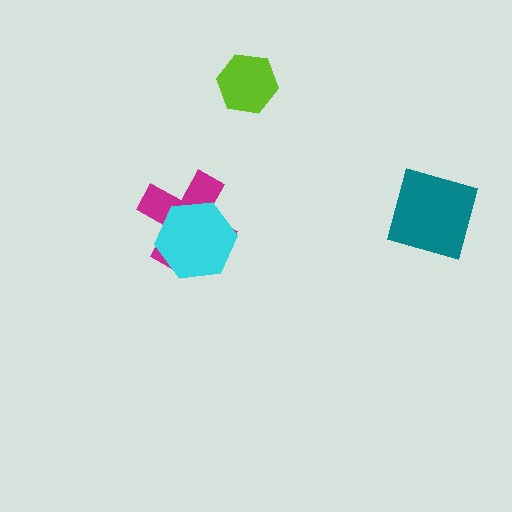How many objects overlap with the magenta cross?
1 object overlaps with the magenta cross.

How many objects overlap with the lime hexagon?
0 objects overlap with the lime hexagon.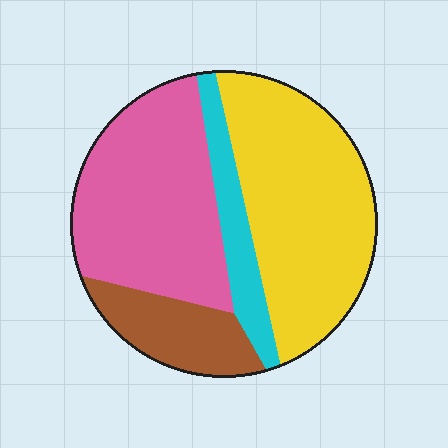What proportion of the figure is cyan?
Cyan covers 11% of the figure.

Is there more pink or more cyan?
Pink.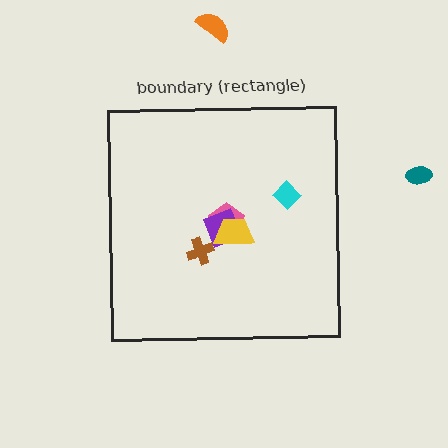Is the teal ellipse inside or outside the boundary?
Outside.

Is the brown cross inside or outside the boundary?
Inside.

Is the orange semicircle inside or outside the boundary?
Outside.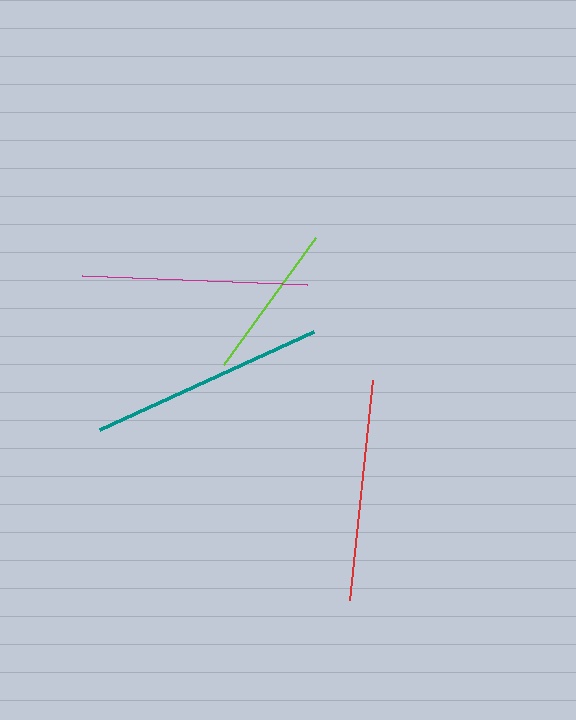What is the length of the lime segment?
The lime segment is approximately 157 pixels long.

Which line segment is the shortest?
The lime line is the shortest at approximately 157 pixels.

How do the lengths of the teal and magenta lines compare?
The teal and magenta lines are approximately the same length.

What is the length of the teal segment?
The teal segment is approximately 236 pixels long.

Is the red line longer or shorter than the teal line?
The teal line is longer than the red line.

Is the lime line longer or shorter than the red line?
The red line is longer than the lime line.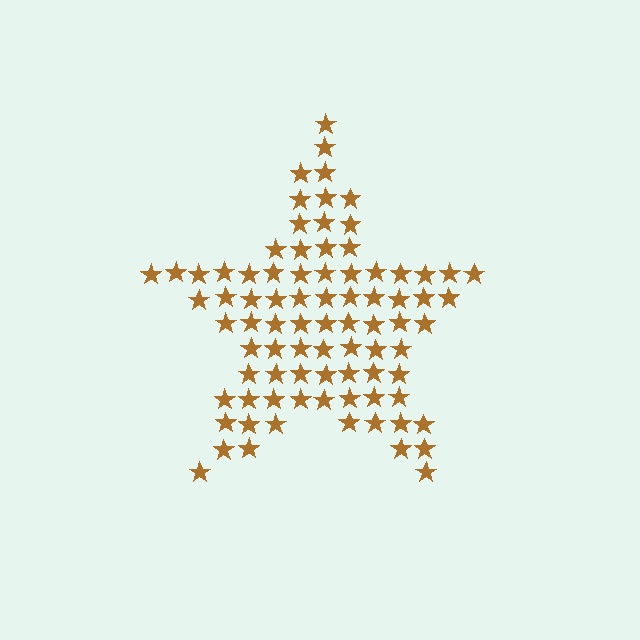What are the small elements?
The small elements are stars.